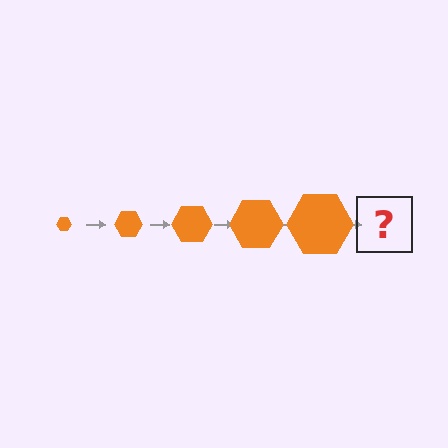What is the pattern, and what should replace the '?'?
The pattern is that the hexagon gets progressively larger each step. The '?' should be an orange hexagon, larger than the previous one.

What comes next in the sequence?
The next element should be an orange hexagon, larger than the previous one.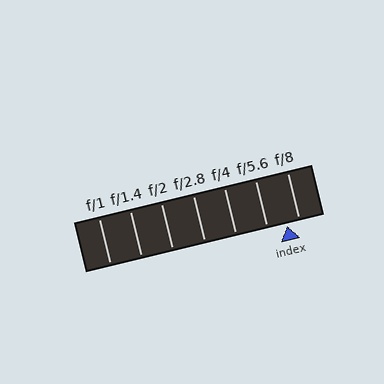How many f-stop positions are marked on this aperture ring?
There are 7 f-stop positions marked.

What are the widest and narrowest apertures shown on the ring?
The widest aperture shown is f/1 and the narrowest is f/8.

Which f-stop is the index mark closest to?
The index mark is closest to f/8.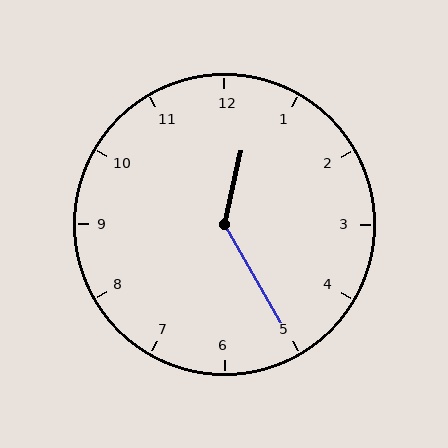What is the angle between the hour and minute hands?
Approximately 138 degrees.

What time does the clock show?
12:25.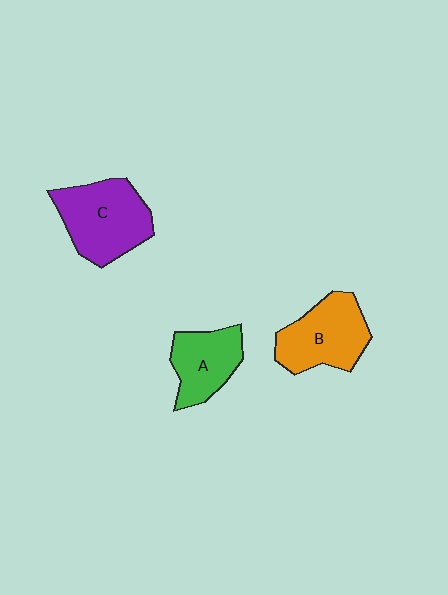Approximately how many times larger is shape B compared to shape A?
Approximately 1.3 times.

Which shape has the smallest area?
Shape A (green).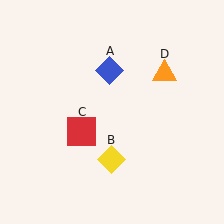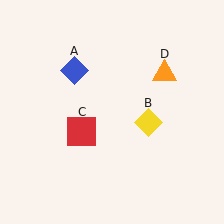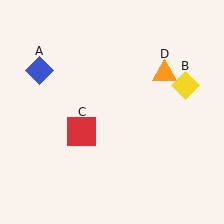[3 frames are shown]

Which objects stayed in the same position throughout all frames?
Red square (object C) and orange triangle (object D) remained stationary.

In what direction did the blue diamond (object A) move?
The blue diamond (object A) moved left.